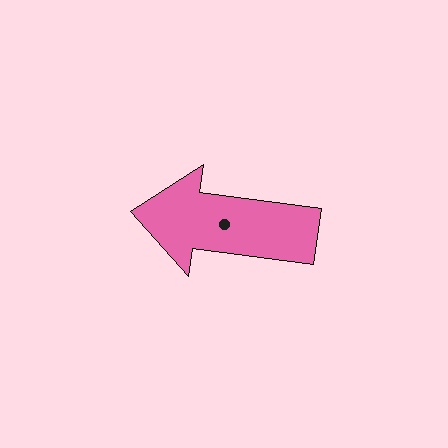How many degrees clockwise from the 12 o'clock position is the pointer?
Approximately 278 degrees.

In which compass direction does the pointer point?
West.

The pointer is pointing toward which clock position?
Roughly 9 o'clock.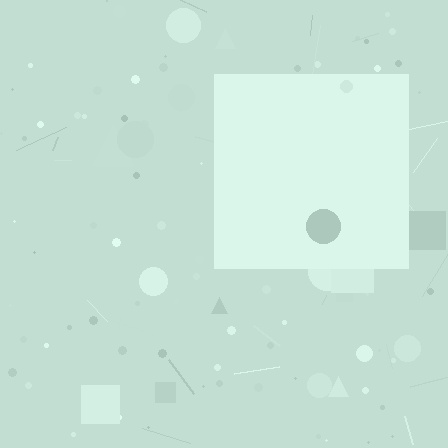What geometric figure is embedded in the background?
A square is embedded in the background.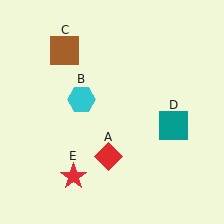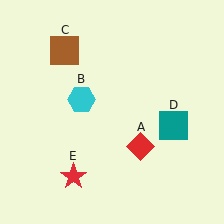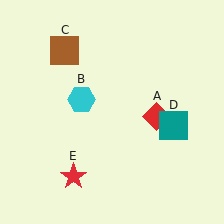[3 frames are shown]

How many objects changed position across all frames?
1 object changed position: red diamond (object A).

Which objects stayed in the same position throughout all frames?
Cyan hexagon (object B) and brown square (object C) and teal square (object D) and red star (object E) remained stationary.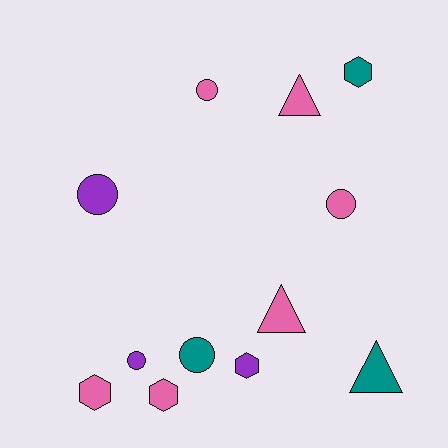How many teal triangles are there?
There is 1 teal triangle.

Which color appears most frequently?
Pink, with 6 objects.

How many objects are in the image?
There are 12 objects.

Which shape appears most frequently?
Circle, with 5 objects.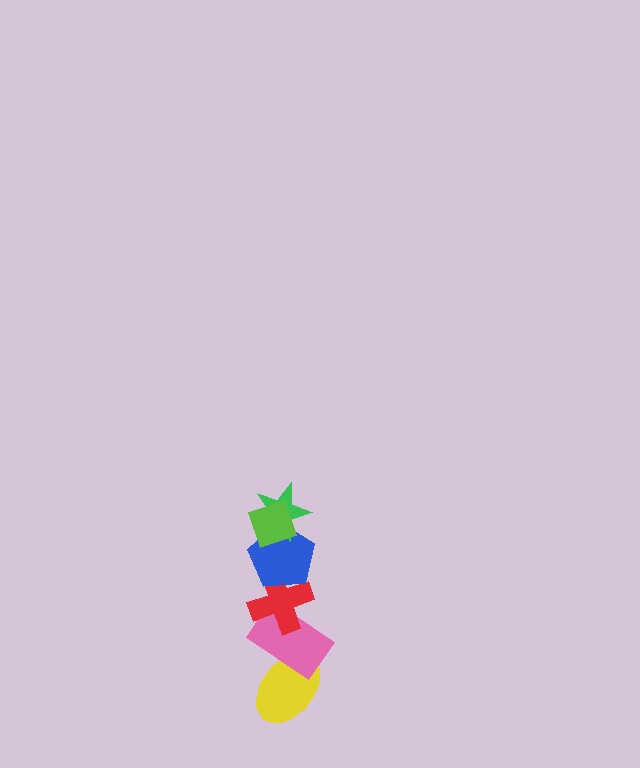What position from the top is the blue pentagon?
The blue pentagon is 3rd from the top.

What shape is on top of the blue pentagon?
The green star is on top of the blue pentagon.